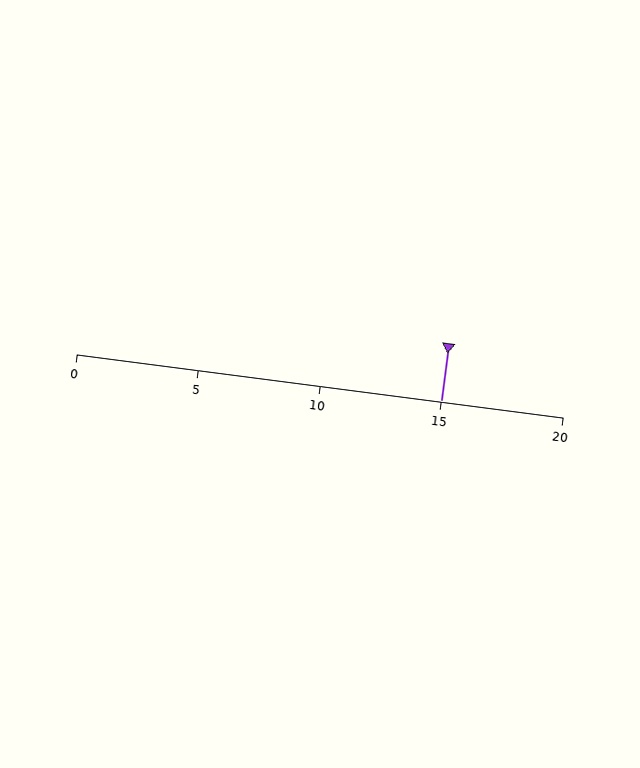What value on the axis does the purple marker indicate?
The marker indicates approximately 15.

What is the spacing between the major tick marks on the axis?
The major ticks are spaced 5 apart.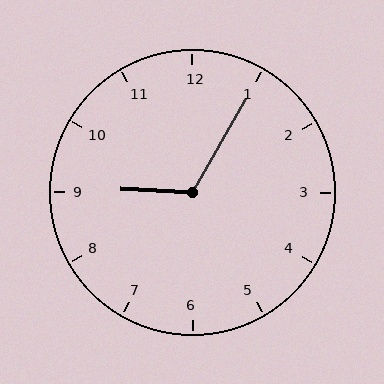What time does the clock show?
9:05.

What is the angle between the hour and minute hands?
Approximately 118 degrees.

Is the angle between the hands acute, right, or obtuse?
It is obtuse.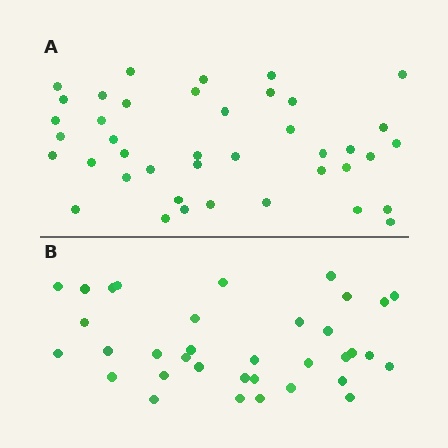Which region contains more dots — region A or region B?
Region A (the top region) has more dots.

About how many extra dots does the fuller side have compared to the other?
Region A has about 6 more dots than region B.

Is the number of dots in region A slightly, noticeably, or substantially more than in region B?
Region A has only slightly more — the two regions are fairly close. The ratio is roughly 1.2 to 1.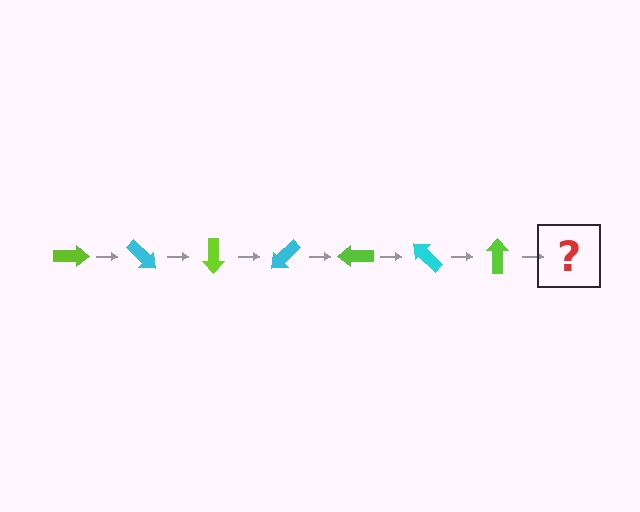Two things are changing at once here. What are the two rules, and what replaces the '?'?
The two rules are that it rotates 45 degrees each step and the color cycles through lime and cyan. The '?' should be a cyan arrow, rotated 315 degrees from the start.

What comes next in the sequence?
The next element should be a cyan arrow, rotated 315 degrees from the start.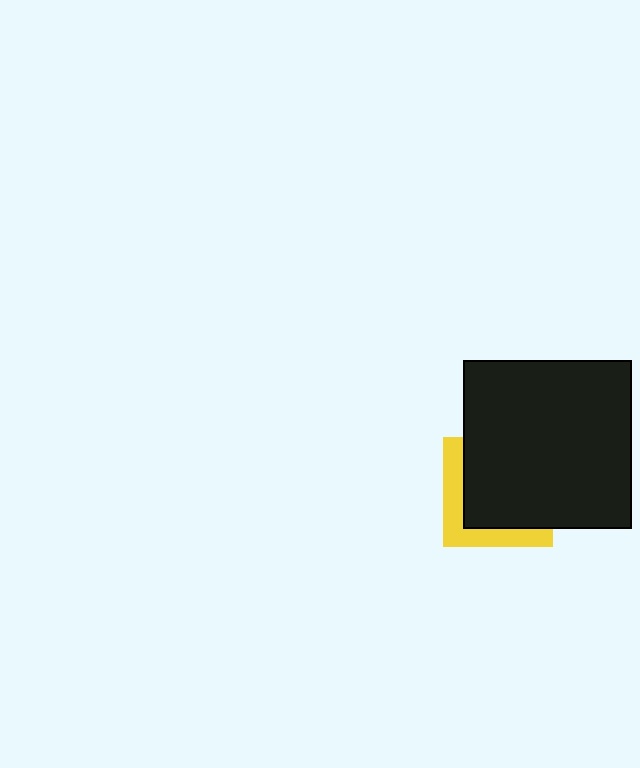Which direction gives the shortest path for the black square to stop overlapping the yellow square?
Moving toward the upper-right gives the shortest separation.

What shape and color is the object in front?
The object in front is a black square.